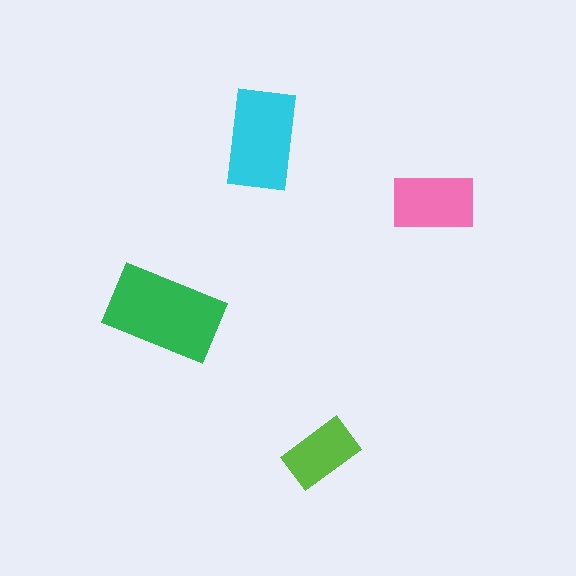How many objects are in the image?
There are 4 objects in the image.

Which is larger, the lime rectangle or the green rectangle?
The green one.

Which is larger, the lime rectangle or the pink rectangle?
The pink one.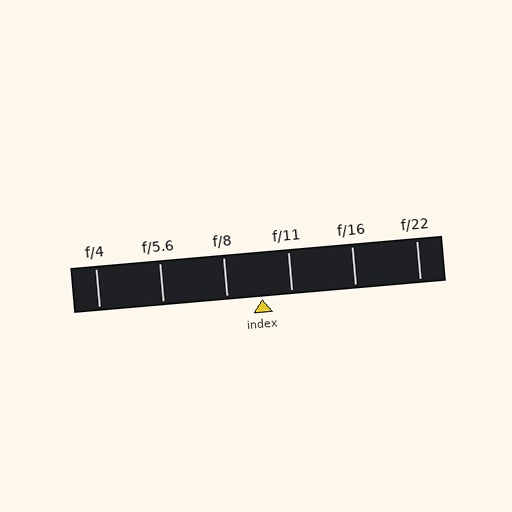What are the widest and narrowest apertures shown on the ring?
The widest aperture shown is f/4 and the narrowest is f/22.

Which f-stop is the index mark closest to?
The index mark is closest to f/11.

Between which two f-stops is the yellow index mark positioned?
The index mark is between f/8 and f/11.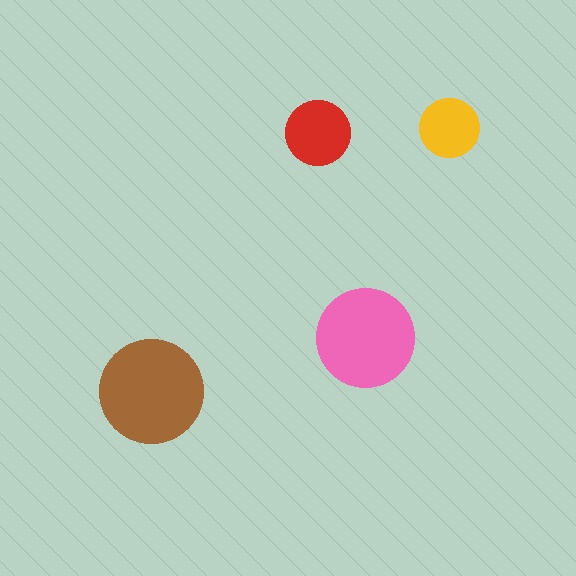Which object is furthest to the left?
The brown circle is leftmost.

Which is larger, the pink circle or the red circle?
The pink one.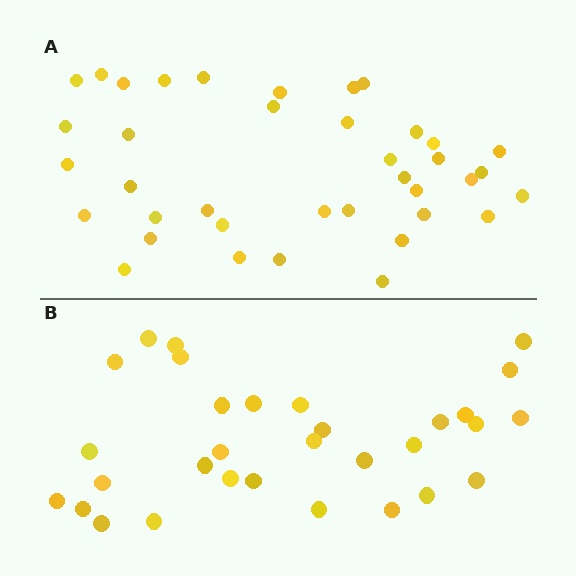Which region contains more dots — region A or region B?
Region A (the top region) has more dots.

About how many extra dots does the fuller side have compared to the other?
Region A has roughly 8 or so more dots than region B.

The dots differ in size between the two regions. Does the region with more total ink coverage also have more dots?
No. Region B has more total ink coverage because its dots are larger, but region A actually contains more individual dots. Total area can be misleading — the number of items is what matters here.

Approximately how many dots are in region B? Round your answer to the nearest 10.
About 30 dots. (The exact count is 31, which rounds to 30.)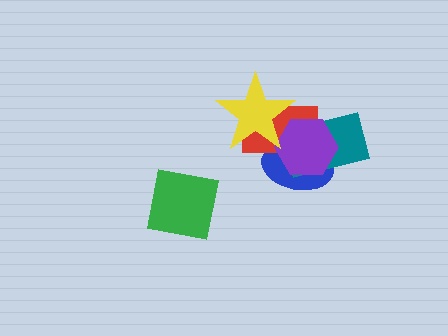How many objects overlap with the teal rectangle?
3 objects overlap with the teal rectangle.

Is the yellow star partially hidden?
No, no other shape covers it.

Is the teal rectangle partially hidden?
Yes, it is partially covered by another shape.